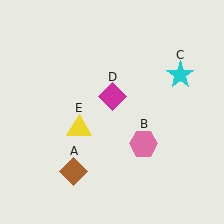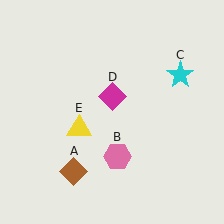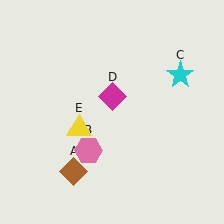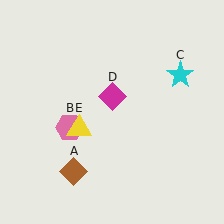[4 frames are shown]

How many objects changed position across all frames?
1 object changed position: pink hexagon (object B).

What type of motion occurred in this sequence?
The pink hexagon (object B) rotated clockwise around the center of the scene.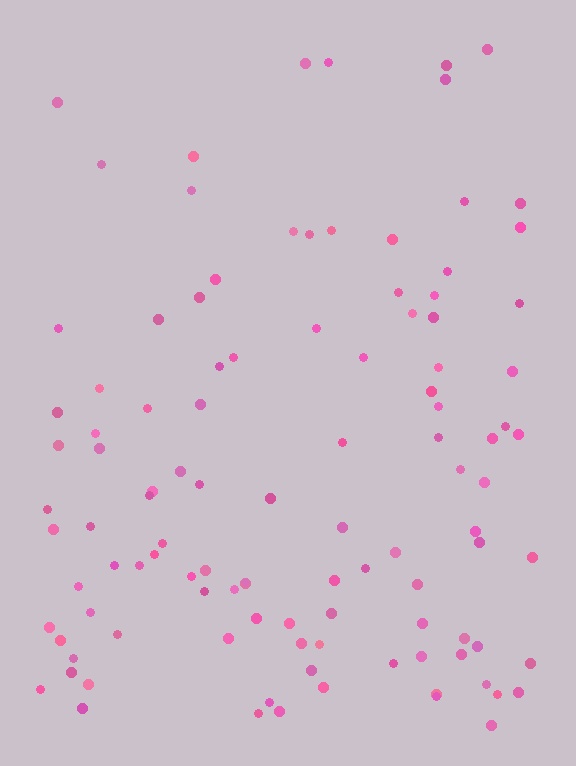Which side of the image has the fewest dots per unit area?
The top.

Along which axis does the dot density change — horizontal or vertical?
Vertical.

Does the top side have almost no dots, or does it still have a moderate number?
Still a moderate number, just noticeably fewer than the bottom.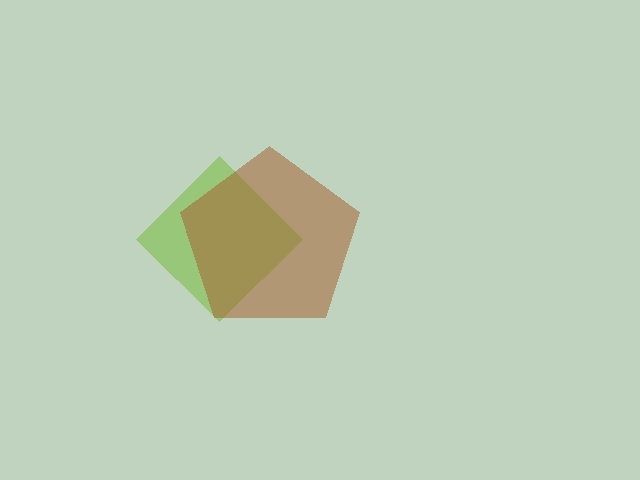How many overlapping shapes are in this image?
There are 2 overlapping shapes in the image.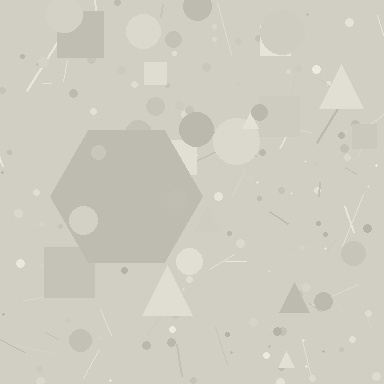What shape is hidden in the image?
A hexagon is hidden in the image.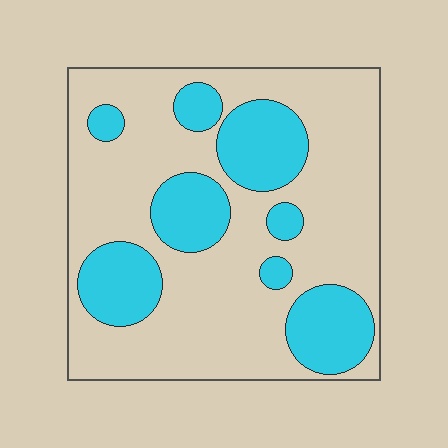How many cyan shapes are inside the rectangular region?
8.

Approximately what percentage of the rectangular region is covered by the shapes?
Approximately 30%.